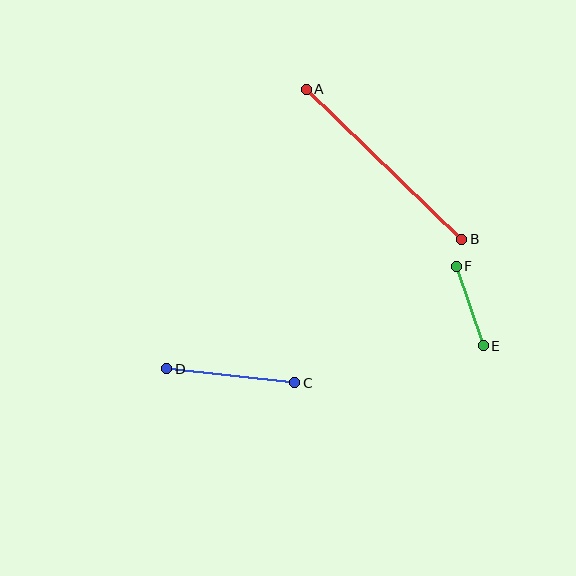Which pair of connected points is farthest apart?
Points A and B are farthest apart.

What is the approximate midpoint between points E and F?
The midpoint is at approximately (470, 306) pixels.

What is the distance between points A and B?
The distance is approximately 216 pixels.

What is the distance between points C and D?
The distance is approximately 129 pixels.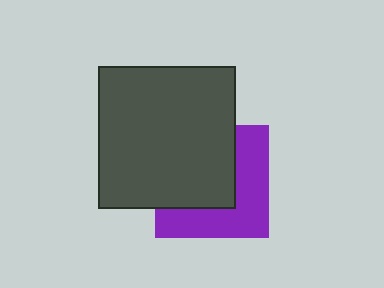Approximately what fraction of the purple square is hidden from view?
Roughly 53% of the purple square is hidden behind the dark gray rectangle.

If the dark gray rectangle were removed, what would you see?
You would see the complete purple square.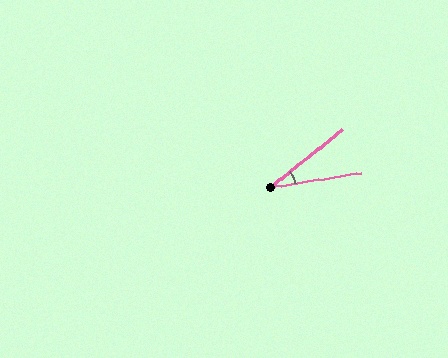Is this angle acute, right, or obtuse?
It is acute.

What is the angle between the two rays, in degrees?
Approximately 30 degrees.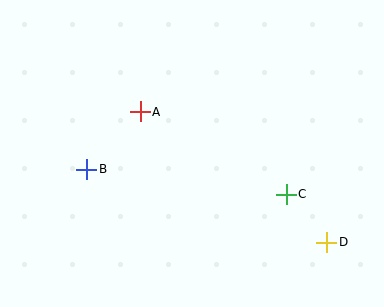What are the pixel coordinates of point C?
Point C is at (286, 194).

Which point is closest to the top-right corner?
Point C is closest to the top-right corner.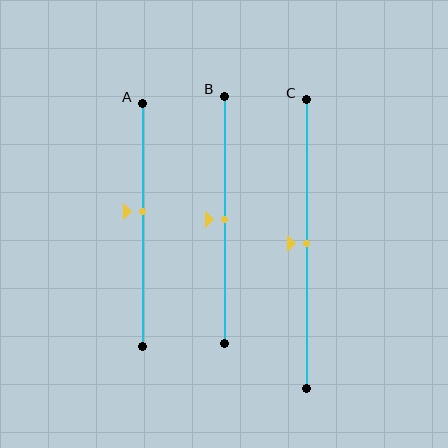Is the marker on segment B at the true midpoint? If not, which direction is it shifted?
Yes, the marker on segment B is at the true midpoint.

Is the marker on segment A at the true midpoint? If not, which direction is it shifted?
No, the marker on segment A is shifted upward by about 6% of the segment length.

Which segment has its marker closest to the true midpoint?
Segment B has its marker closest to the true midpoint.